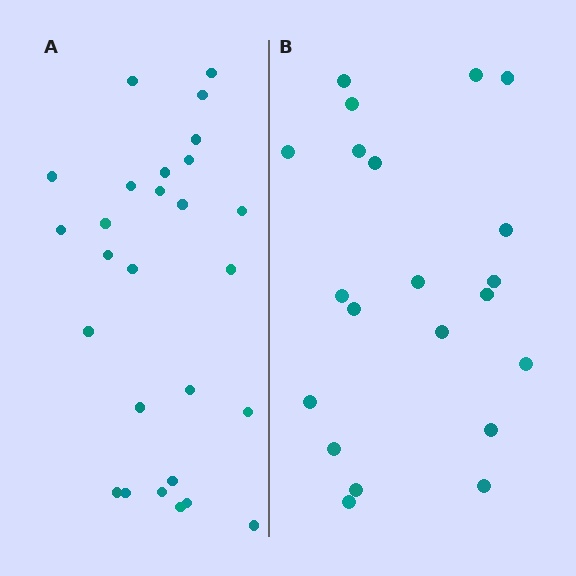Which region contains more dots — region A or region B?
Region A (the left region) has more dots.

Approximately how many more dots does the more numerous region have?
Region A has about 6 more dots than region B.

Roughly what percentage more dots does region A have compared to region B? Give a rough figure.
About 30% more.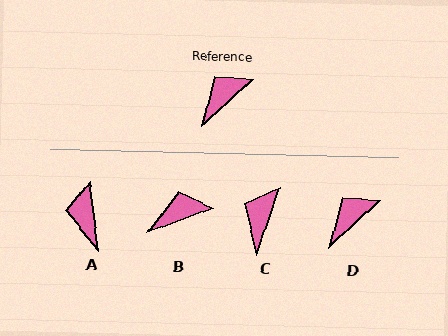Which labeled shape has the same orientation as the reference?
D.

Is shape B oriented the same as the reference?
No, it is off by about 23 degrees.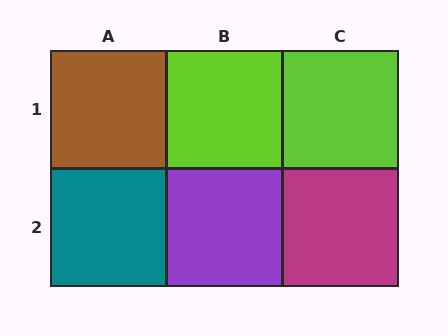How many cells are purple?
1 cell is purple.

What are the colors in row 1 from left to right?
Brown, lime, lime.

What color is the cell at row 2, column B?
Purple.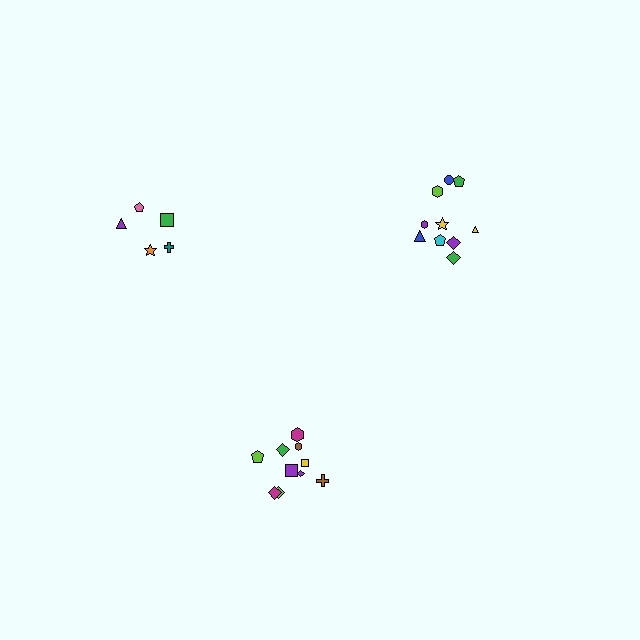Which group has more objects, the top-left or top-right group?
The top-right group.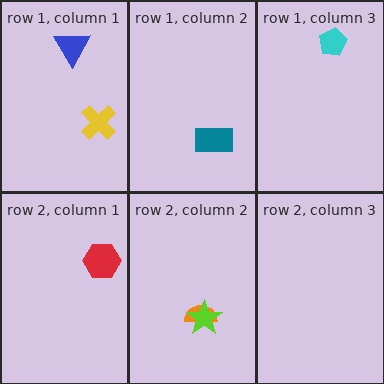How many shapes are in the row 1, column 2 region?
1.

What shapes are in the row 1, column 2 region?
The teal rectangle.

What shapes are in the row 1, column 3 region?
The cyan pentagon.